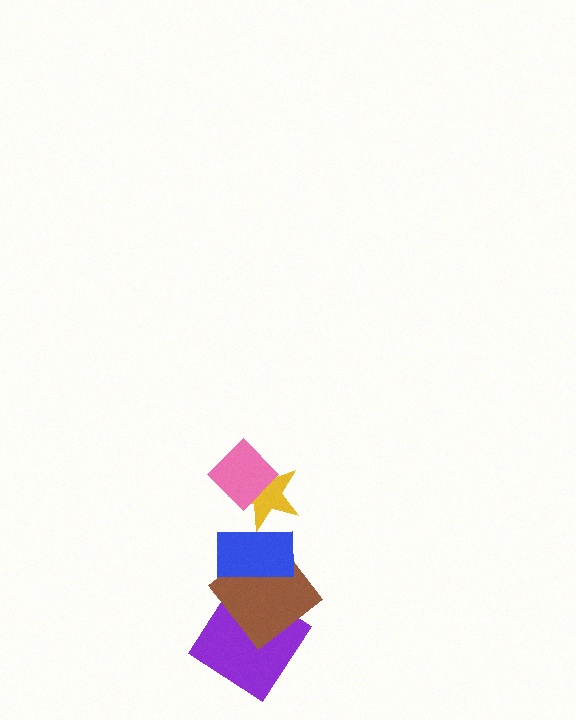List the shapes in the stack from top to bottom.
From top to bottom: the pink diamond, the yellow star, the blue rectangle, the brown diamond, the purple diamond.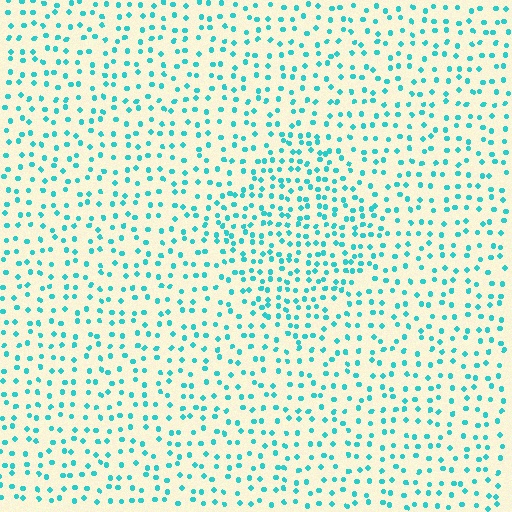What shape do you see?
I see a diamond.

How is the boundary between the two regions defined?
The boundary is defined by a change in element density (approximately 1.7x ratio). All elements are the same color, size, and shape.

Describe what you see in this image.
The image contains small cyan elements arranged at two different densities. A diamond-shaped region is visible where the elements are more densely packed than the surrounding area.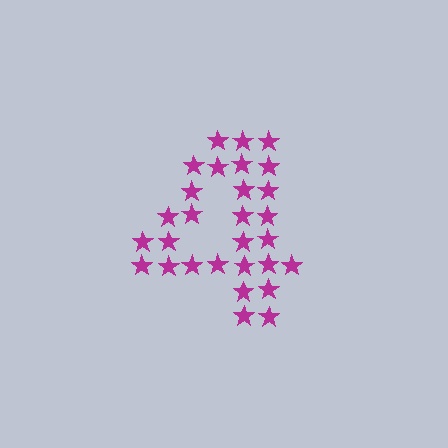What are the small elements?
The small elements are stars.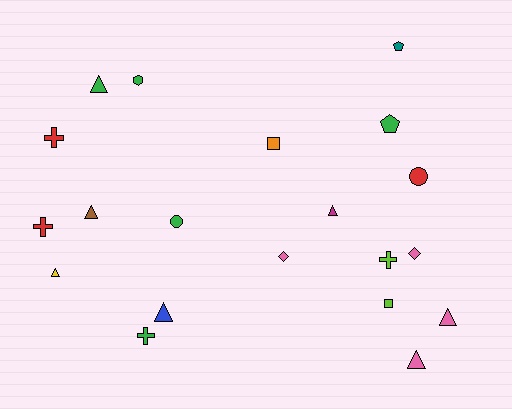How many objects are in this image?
There are 20 objects.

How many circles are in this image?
There are 2 circles.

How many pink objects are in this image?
There are 4 pink objects.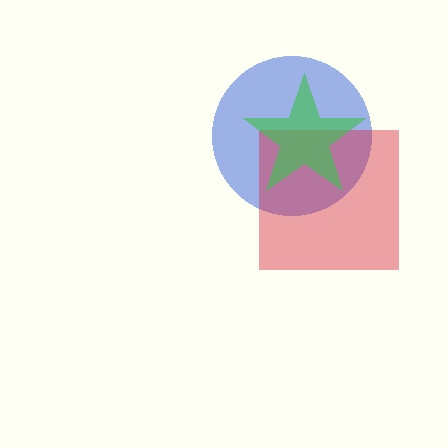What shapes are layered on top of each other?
The layered shapes are: a blue circle, a red square, a green star.